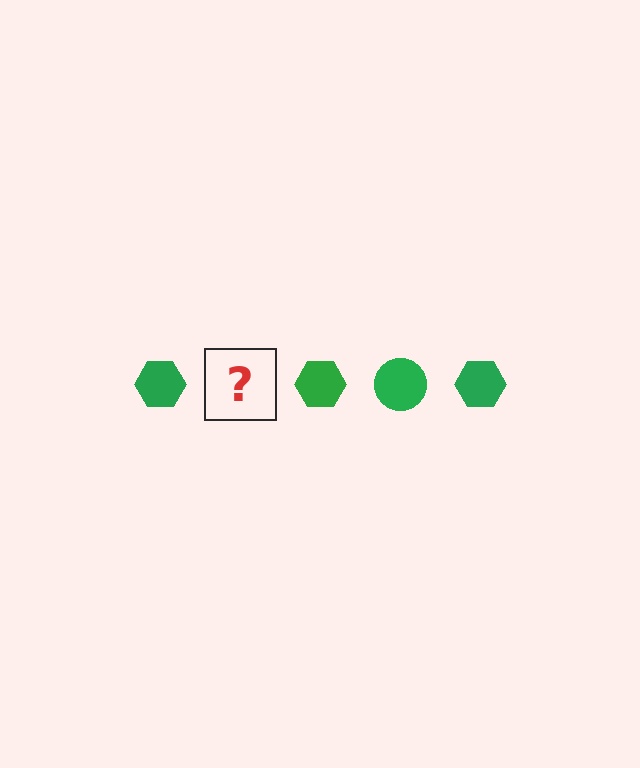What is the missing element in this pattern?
The missing element is a green circle.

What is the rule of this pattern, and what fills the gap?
The rule is that the pattern cycles through hexagon, circle shapes in green. The gap should be filled with a green circle.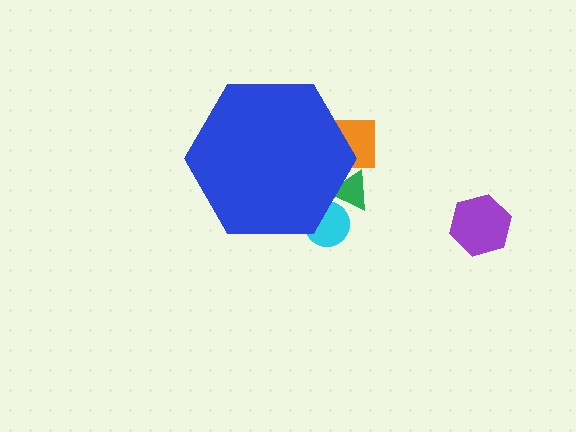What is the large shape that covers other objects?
A blue hexagon.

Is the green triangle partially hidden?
Yes, the green triangle is partially hidden behind the blue hexagon.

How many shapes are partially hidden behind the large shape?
3 shapes are partially hidden.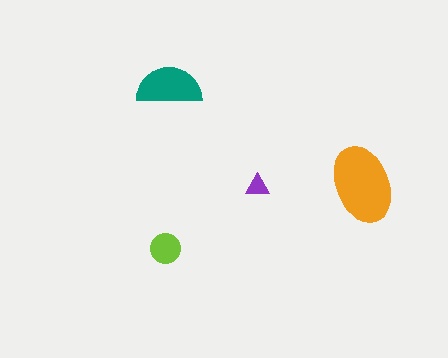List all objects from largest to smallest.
The orange ellipse, the teal semicircle, the lime circle, the purple triangle.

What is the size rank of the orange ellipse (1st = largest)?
1st.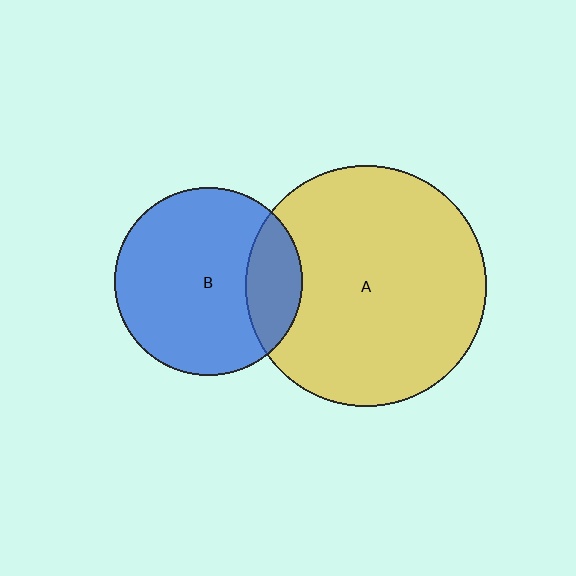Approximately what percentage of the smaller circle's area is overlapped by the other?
Approximately 20%.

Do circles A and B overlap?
Yes.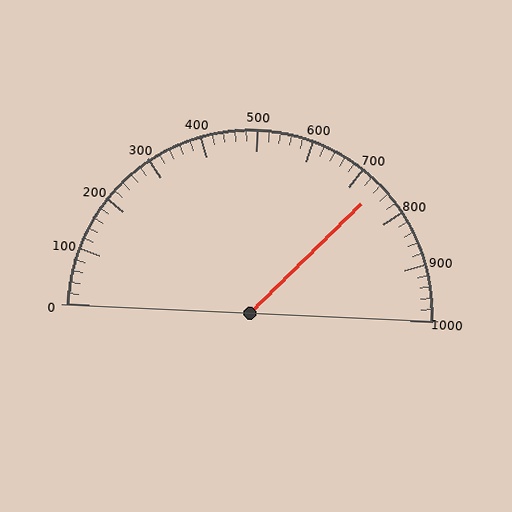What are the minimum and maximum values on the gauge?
The gauge ranges from 0 to 1000.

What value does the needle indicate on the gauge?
The needle indicates approximately 740.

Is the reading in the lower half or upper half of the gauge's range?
The reading is in the upper half of the range (0 to 1000).